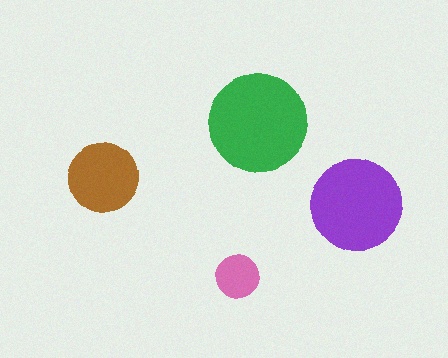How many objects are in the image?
There are 4 objects in the image.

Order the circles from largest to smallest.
the green one, the purple one, the brown one, the pink one.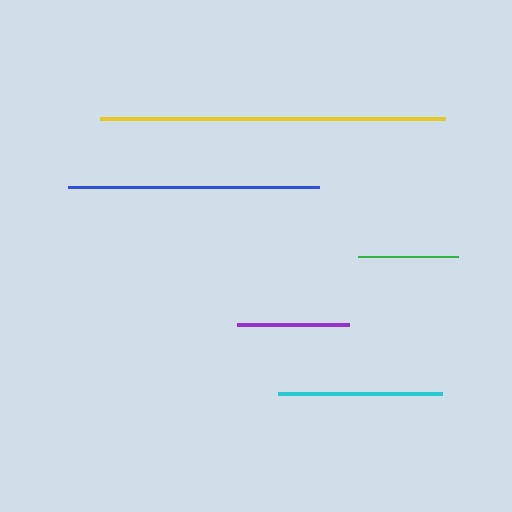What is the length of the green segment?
The green segment is approximately 100 pixels long.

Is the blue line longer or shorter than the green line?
The blue line is longer than the green line.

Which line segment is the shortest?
The green line is the shortest at approximately 100 pixels.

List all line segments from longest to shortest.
From longest to shortest: yellow, blue, cyan, purple, green.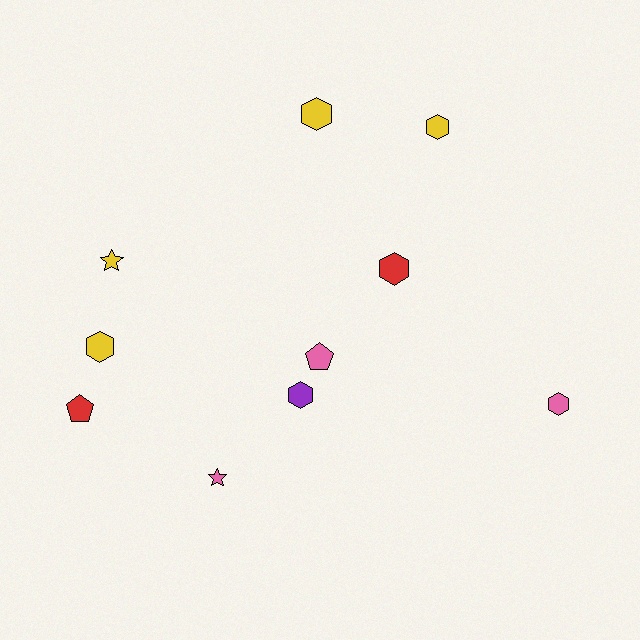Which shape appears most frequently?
Hexagon, with 6 objects.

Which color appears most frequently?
Yellow, with 4 objects.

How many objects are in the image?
There are 10 objects.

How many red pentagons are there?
There is 1 red pentagon.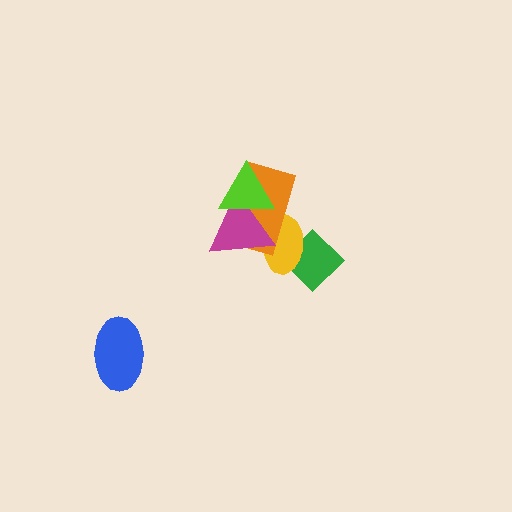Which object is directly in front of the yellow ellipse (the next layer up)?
The orange rectangle is directly in front of the yellow ellipse.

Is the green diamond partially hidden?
Yes, it is partially covered by another shape.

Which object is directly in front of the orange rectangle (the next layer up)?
The magenta triangle is directly in front of the orange rectangle.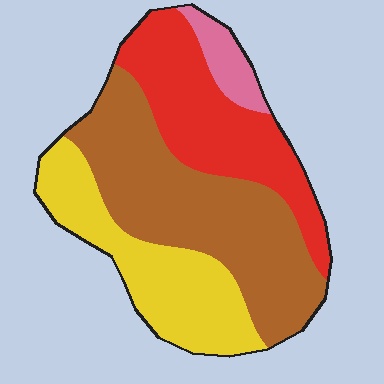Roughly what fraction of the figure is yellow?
Yellow covers 26% of the figure.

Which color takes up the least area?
Pink, at roughly 5%.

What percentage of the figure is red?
Red takes up about one quarter (1/4) of the figure.